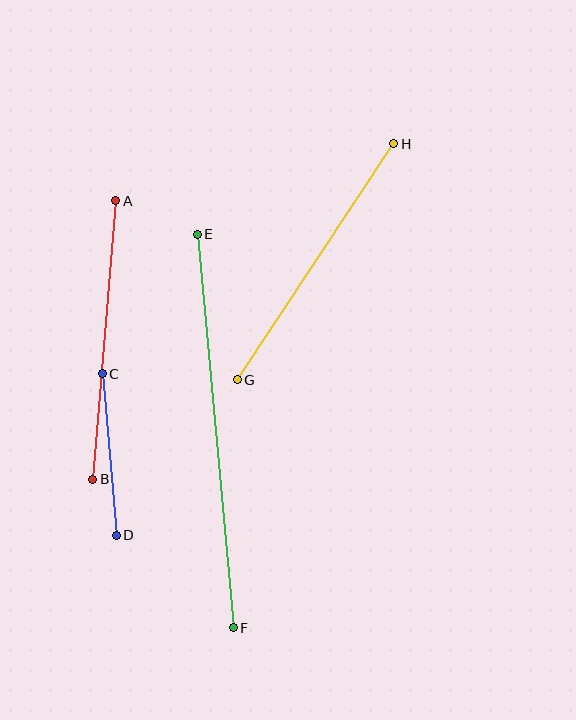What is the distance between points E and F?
The distance is approximately 395 pixels.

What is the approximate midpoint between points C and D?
The midpoint is at approximately (109, 455) pixels.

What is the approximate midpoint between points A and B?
The midpoint is at approximately (104, 340) pixels.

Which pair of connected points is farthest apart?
Points E and F are farthest apart.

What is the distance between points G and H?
The distance is approximately 283 pixels.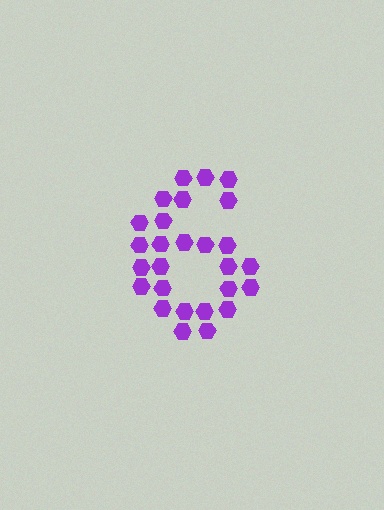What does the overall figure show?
The overall figure shows the digit 6.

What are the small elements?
The small elements are hexagons.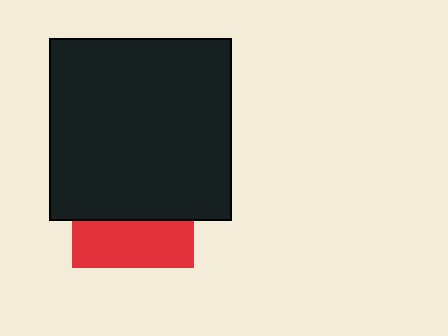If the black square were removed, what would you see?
You would see the complete red square.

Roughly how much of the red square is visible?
A small part of it is visible (roughly 38%).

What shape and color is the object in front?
The object in front is a black square.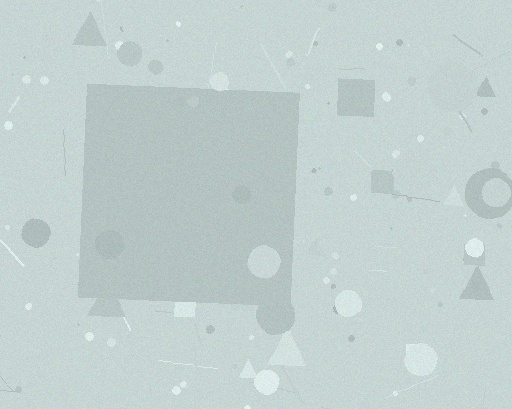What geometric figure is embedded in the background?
A square is embedded in the background.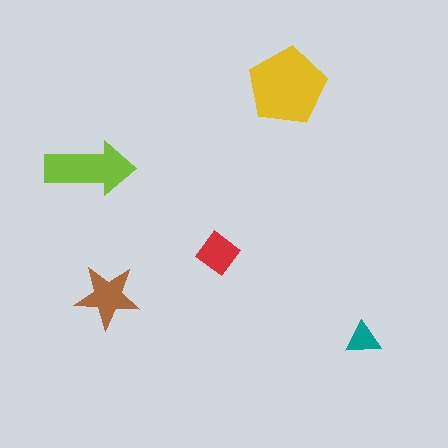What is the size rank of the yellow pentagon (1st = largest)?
1st.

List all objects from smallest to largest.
The teal triangle, the red diamond, the brown star, the lime arrow, the yellow pentagon.